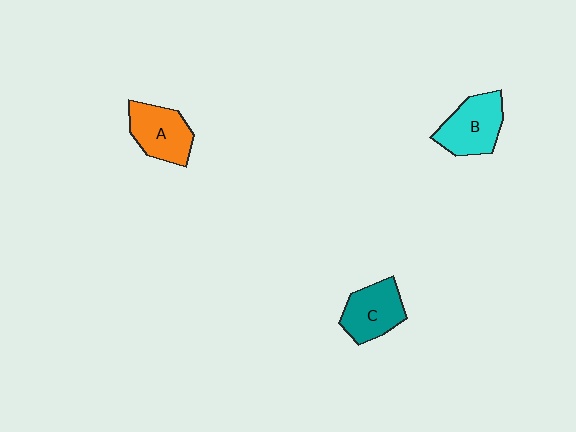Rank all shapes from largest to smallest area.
From largest to smallest: B (cyan), A (orange), C (teal).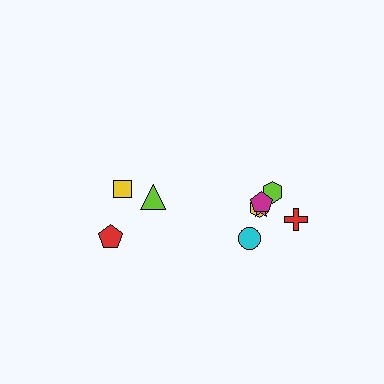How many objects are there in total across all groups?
There are 9 objects.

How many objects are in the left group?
There are 3 objects.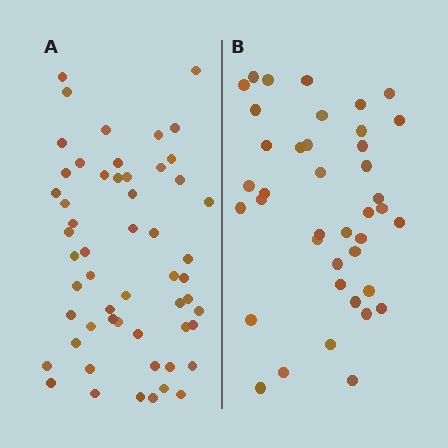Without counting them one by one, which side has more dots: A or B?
Region A (the left region) has more dots.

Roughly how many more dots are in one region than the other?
Region A has approximately 15 more dots than region B.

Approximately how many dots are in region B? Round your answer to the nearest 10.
About 40 dots.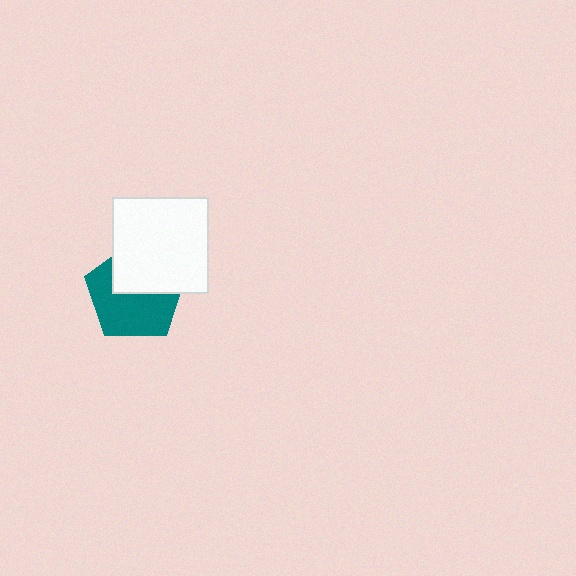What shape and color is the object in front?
The object in front is a white square.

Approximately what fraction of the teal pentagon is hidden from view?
Roughly 42% of the teal pentagon is hidden behind the white square.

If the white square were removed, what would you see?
You would see the complete teal pentagon.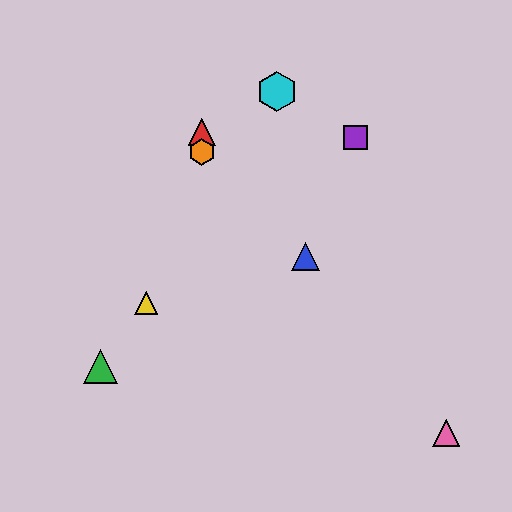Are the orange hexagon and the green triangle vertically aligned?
No, the orange hexagon is at x≈202 and the green triangle is at x≈100.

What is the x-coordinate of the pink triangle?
The pink triangle is at x≈446.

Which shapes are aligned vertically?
The red triangle, the orange hexagon are aligned vertically.